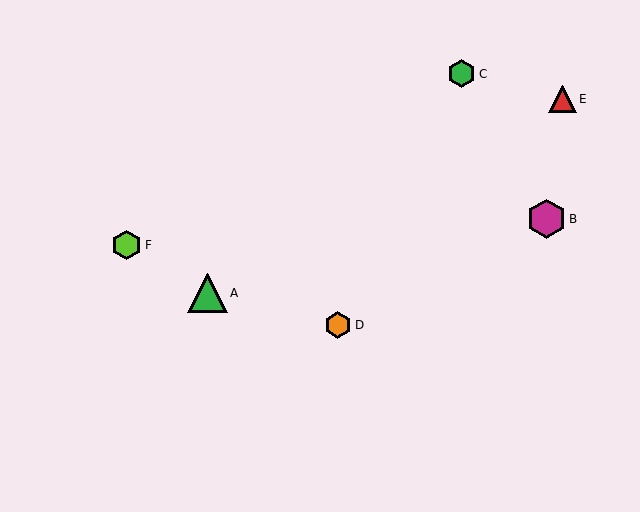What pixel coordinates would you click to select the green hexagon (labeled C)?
Click at (462, 74) to select the green hexagon C.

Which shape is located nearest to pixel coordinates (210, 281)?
The green triangle (labeled A) at (207, 293) is nearest to that location.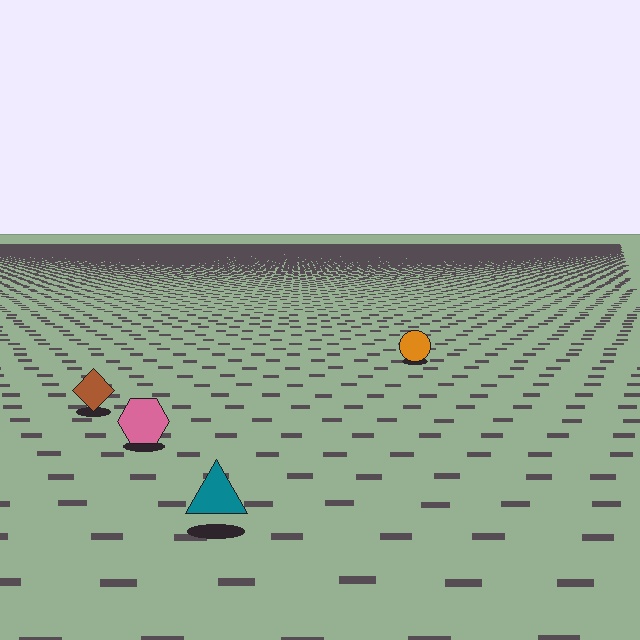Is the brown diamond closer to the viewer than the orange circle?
Yes. The brown diamond is closer — you can tell from the texture gradient: the ground texture is coarser near it.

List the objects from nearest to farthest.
From nearest to farthest: the teal triangle, the pink hexagon, the brown diamond, the orange circle.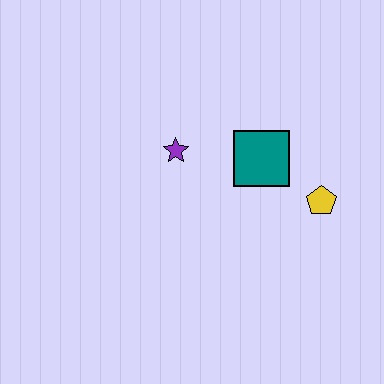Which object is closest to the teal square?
The yellow pentagon is closest to the teal square.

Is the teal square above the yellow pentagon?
Yes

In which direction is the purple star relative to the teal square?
The purple star is to the left of the teal square.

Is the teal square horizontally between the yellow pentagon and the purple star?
Yes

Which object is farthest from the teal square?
The purple star is farthest from the teal square.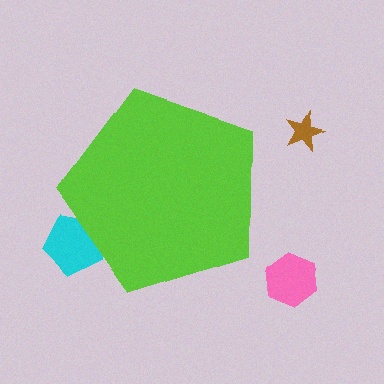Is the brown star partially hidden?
No, the brown star is fully visible.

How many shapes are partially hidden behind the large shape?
1 shape is partially hidden.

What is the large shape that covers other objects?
A lime pentagon.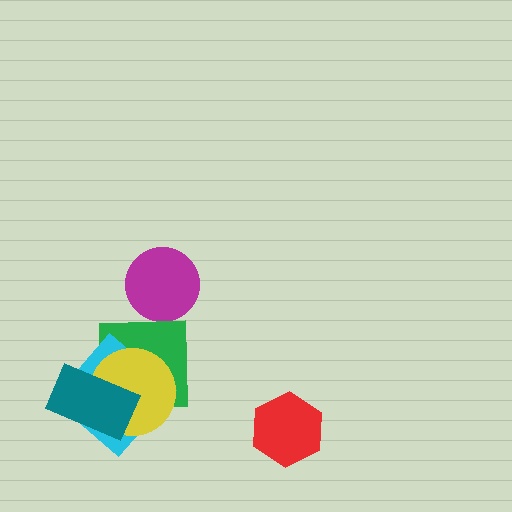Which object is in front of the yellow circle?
The teal rectangle is in front of the yellow circle.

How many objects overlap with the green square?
3 objects overlap with the green square.